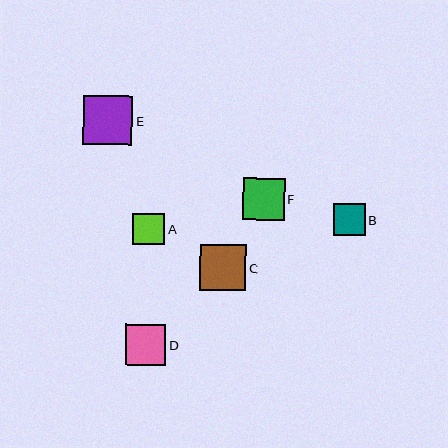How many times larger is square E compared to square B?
Square E is approximately 1.5 times the size of square B.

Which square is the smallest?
Square A is the smallest with a size of approximately 32 pixels.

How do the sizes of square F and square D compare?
Square F and square D are approximately the same size.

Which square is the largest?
Square E is the largest with a size of approximately 49 pixels.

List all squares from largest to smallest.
From largest to smallest: E, C, F, D, B, A.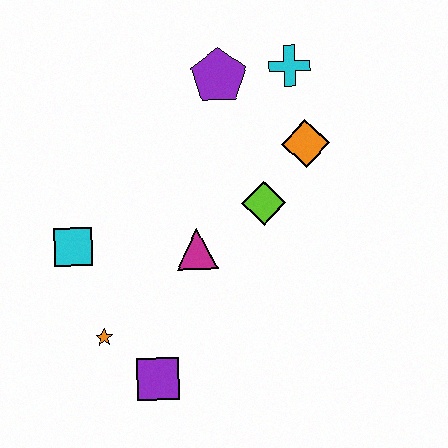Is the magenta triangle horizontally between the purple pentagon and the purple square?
Yes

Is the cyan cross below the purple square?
No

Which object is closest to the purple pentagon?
The cyan cross is closest to the purple pentagon.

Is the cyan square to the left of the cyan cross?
Yes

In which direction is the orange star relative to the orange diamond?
The orange star is to the left of the orange diamond.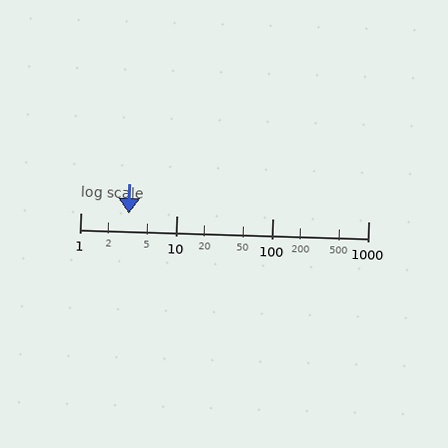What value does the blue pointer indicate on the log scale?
The pointer indicates approximately 3.2.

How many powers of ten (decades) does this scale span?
The scale spans 3 decades, from 1 to 1000.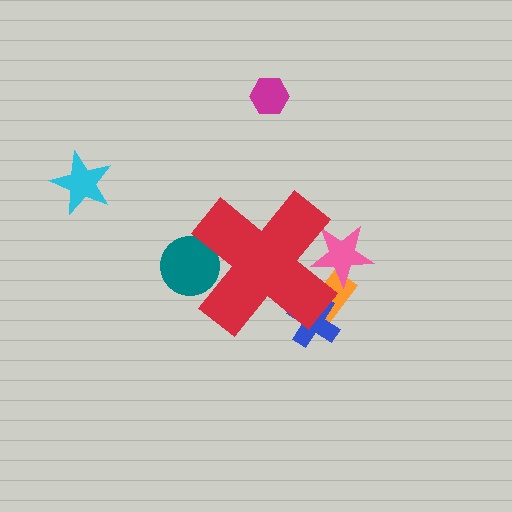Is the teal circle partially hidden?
Yes, the teal circle is partially hidden behind the red cross.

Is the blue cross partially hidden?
Yes, the blue cross is partially hidden behind the red cross.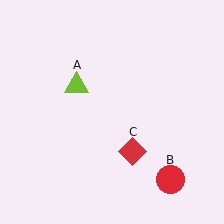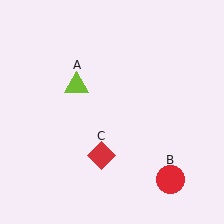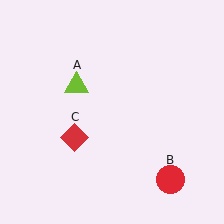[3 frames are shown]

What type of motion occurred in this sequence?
The red diamond (object C) rotated clockwise around the center of the scene.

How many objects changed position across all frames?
1 object changed position: red diamond (object C).